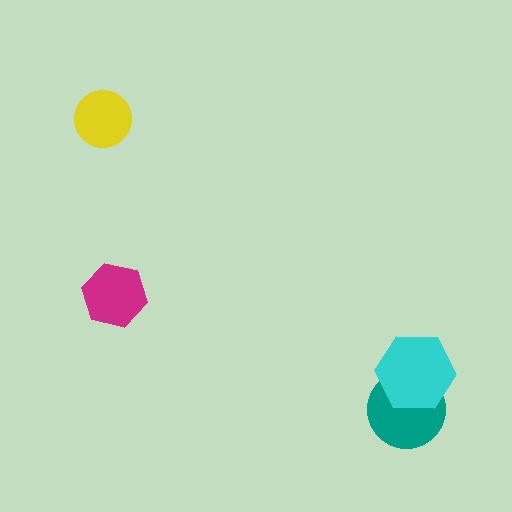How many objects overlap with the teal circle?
1 object overlaps with the teal circle.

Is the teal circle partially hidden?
Yes, it is partially covered by another shape.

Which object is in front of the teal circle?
The cyan hexagon is in front of the teal circle.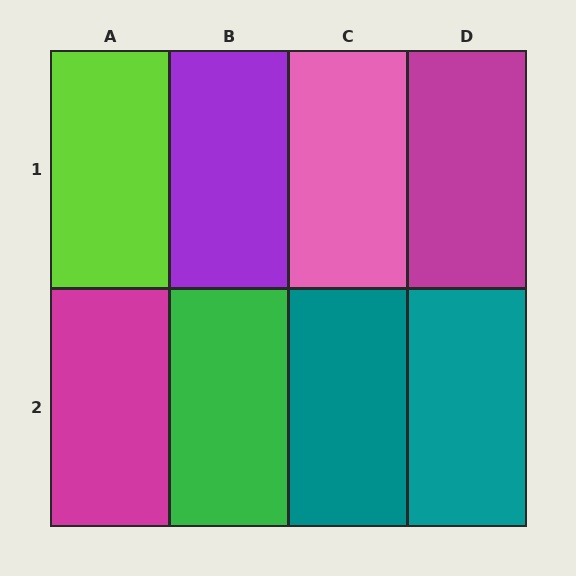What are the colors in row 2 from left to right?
Magenta, green, teal, teal.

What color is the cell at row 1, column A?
Lime.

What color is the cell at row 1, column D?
Magenta.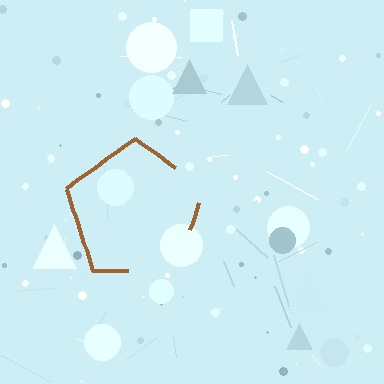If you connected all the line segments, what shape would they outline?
They would outline a pentagon.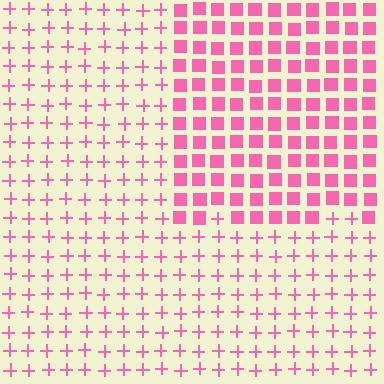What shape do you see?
I see a rectangle.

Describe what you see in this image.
The image is filled with small pink elements arranged in a uniform grid. A rectangle-shaped region contains squares, while the surrounding area contains plus signs. The boundary is defined purely by the change in element shape.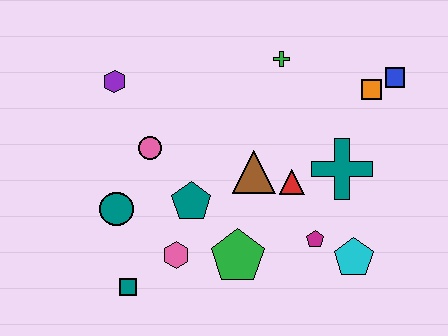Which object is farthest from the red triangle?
The purple hexagon is farthest from the red triangle.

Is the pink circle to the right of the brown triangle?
No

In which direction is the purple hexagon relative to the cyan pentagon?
The purple hexagon is to the left of the cyan pentagon.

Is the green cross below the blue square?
No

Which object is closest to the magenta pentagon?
The cyan pentagon is closest to the magenta pentagon.